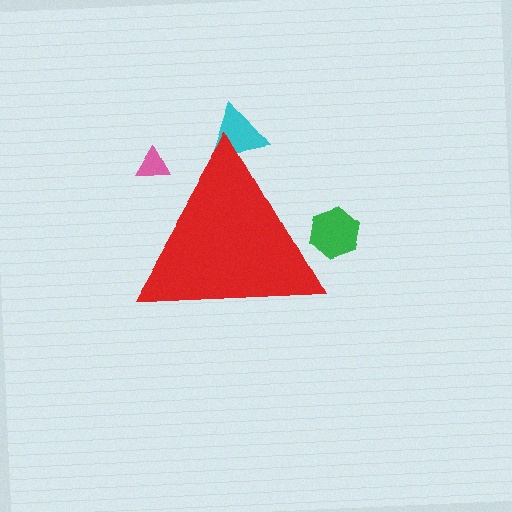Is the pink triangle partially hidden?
Yes, the pink triangle is partially hidden behind the red triangle.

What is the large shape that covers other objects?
A red triangle.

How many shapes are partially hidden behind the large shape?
3 shapes are partially hidden.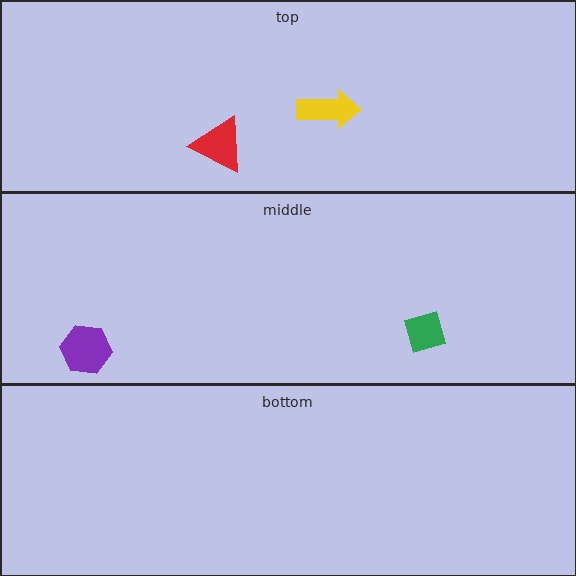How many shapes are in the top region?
2.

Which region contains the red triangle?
The top region.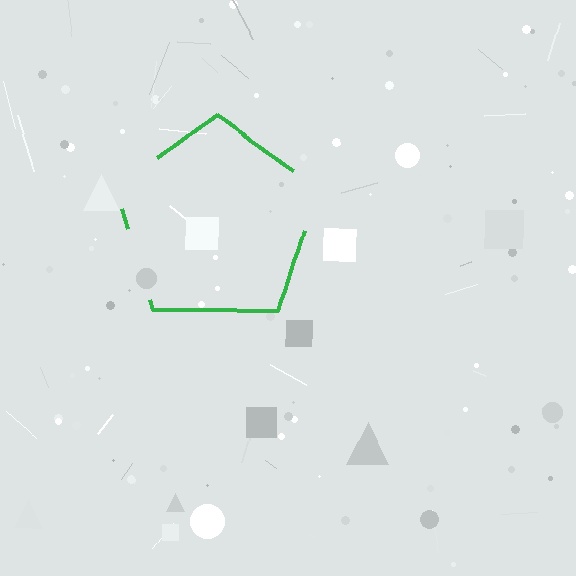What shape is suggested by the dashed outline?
The dashed outline suggests a pentagon.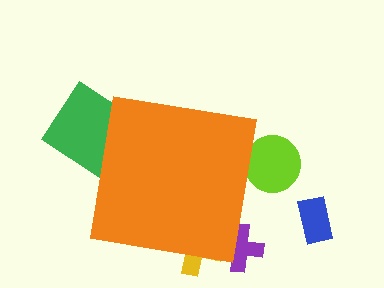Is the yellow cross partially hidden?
Yes, the yellow cross is partially hidden behind the orange square.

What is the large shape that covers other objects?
An orange square.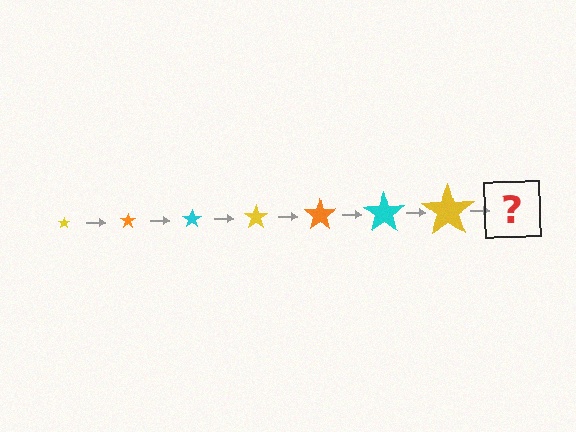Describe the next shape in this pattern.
It should be an orange star, larger than the previous one.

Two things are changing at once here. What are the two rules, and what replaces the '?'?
The two rules are that the star grows larger each step and the color cycles through yellow, orange, and cyan. The '?' should be an orange star, larger than the previous one.